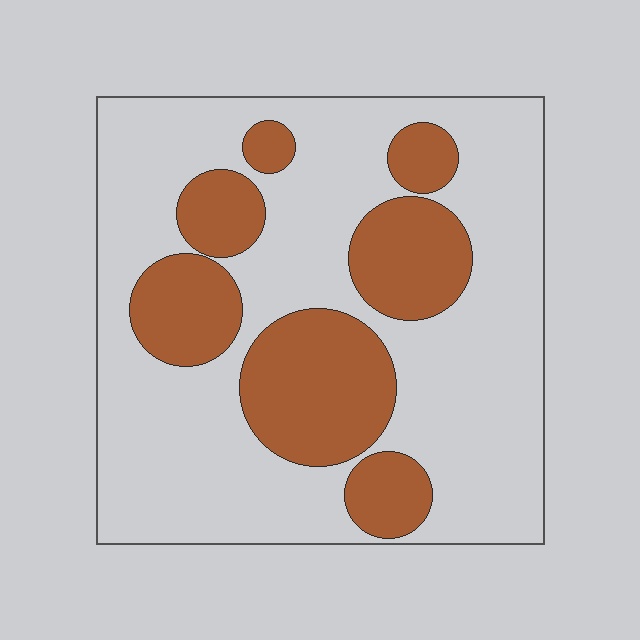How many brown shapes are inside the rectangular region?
7.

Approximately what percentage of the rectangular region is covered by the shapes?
Approximately 30%.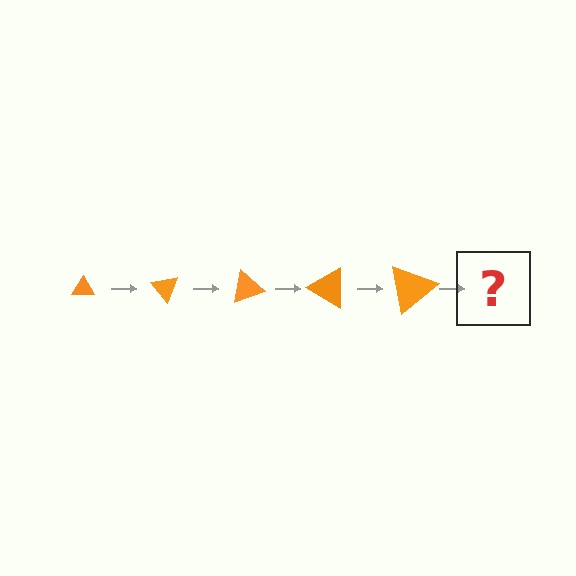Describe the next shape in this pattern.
It should be a triangle, larger than the previous one and rotated 250 degrees from the start.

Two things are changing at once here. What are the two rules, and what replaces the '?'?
The two rules are that the triangle grows larger each step and it rotates 50 degrees each step. The '?' should be a triangle, larger than the previous one and rotated 250 degrees from the start.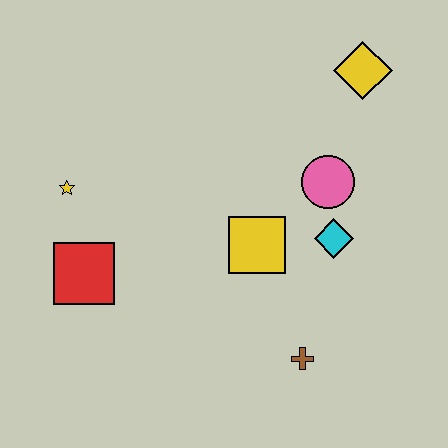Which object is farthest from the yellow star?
The yellow diamond is farthest from the yellow star.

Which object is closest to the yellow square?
The cyan diamond is closest to the yellow square.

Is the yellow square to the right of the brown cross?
No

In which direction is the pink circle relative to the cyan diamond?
The pink circle is above the cyan diamond.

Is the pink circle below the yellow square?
No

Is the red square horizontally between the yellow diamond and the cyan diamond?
No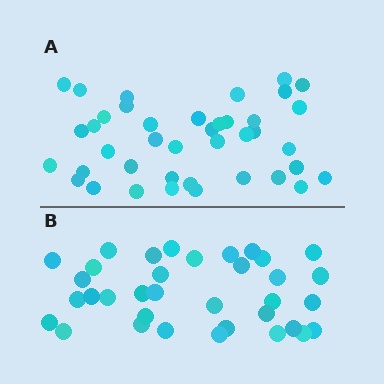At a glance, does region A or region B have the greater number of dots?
Region A (the top region) has more dots.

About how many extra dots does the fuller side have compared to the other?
Region A has about 5 more dots than region B.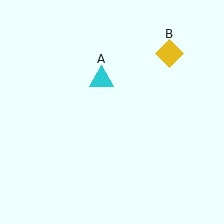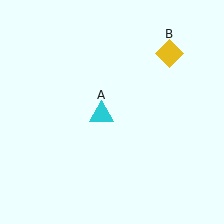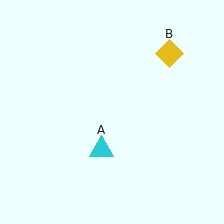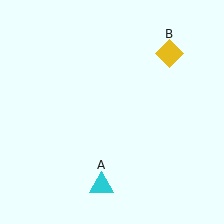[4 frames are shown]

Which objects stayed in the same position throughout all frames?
Yellow diamond (object B) remained stationary.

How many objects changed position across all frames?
1 object changed position: cyan triangle (object A).